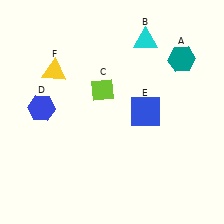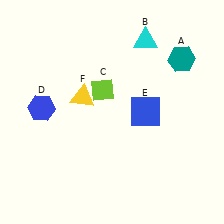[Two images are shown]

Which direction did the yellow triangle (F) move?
The yellow triangle (F) moved right.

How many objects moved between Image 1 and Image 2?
1 object moved between the two images.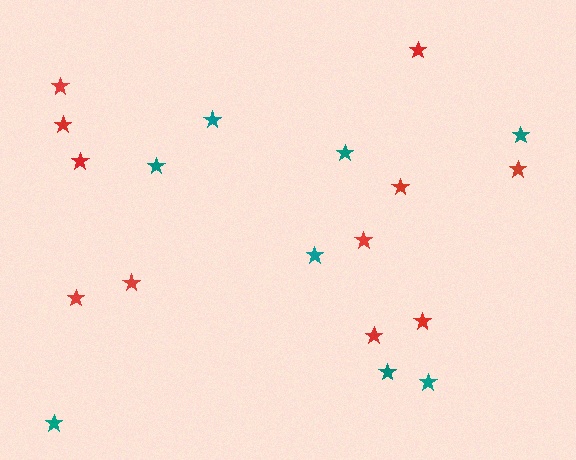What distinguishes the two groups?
There are 2 groups: one group of red stars (11) and one group of teal stars (8).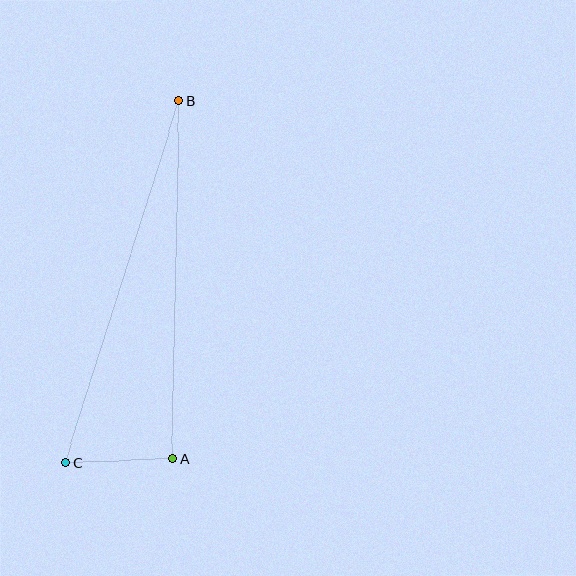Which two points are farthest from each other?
Points B and C are farthest from each other.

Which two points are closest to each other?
Points A and C are closest to each other.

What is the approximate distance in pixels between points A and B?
The distance between A and B is approximately 358 pixels.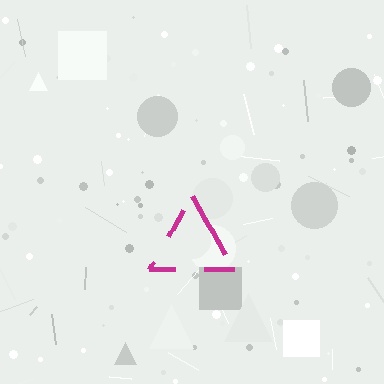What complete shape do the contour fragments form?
The contour fragments form a triangle.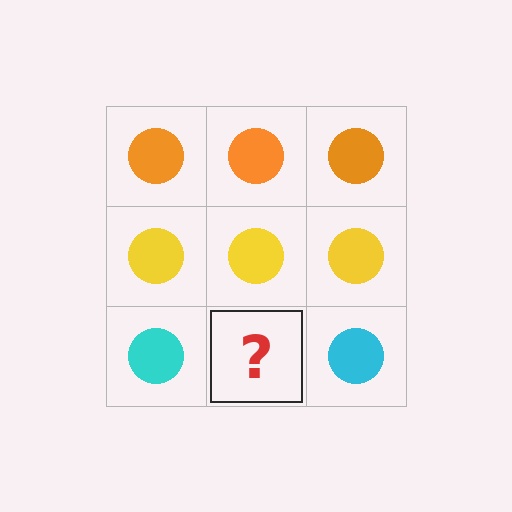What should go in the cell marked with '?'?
The missing cell should contain a cyan circle.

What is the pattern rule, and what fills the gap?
The rule is that each row has a consistent color. The gap should be filled with a cyan circle.